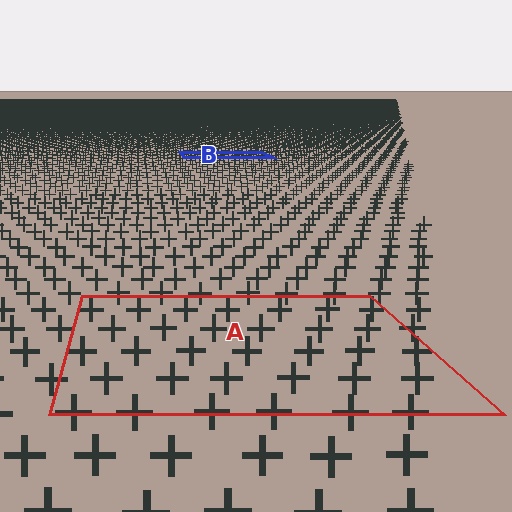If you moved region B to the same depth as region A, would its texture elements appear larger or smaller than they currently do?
They would appear larger. At a closer depth, the same texture elements are projected at a bigger on-screen size.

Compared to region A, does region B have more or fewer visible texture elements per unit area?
Region B has more texture elements per unit area — they are packed more densely because it is farther away.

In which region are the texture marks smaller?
The texture marks are smaller in region B, because it is farther away.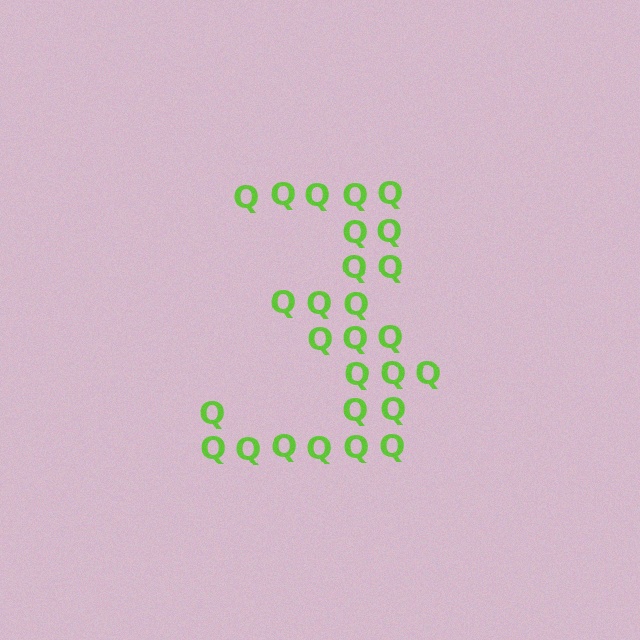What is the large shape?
The large shape is the digit 3.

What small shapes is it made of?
It is made of small letter Q's.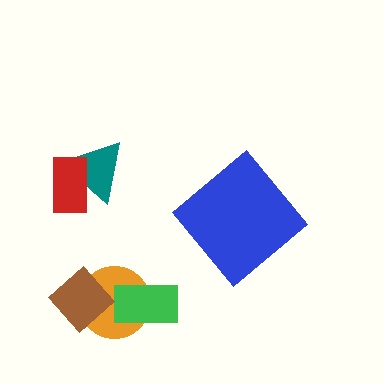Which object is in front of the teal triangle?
The red rectangle is in front of the teal triangle.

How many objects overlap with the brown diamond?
1 object overlaps with the brown diamond.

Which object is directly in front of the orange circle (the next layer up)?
The green rectangle is directly in front of the orange circle.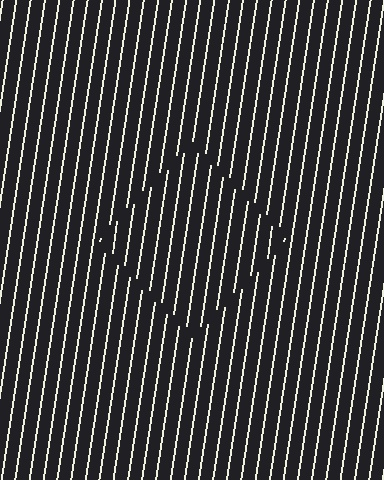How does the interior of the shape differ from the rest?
The interior of the shape contains the same grating, shifted by half a period — the contour is defined by the phase discontinuity where line-ends from the inner and outer gratings abut.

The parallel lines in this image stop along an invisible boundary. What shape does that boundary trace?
An illusory square. The interior of the shape contains the same grating, shifted by half a period — the contour is defined by the phase discontinuity where line-ends from the inner and outer gratings abut.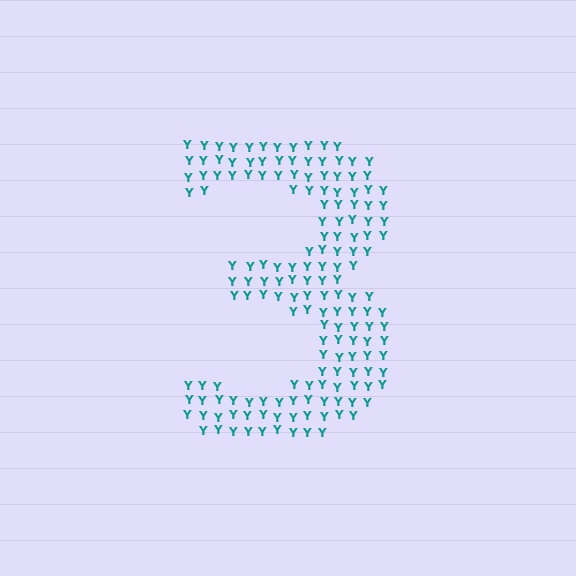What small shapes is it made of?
It is made of small letter Y's.